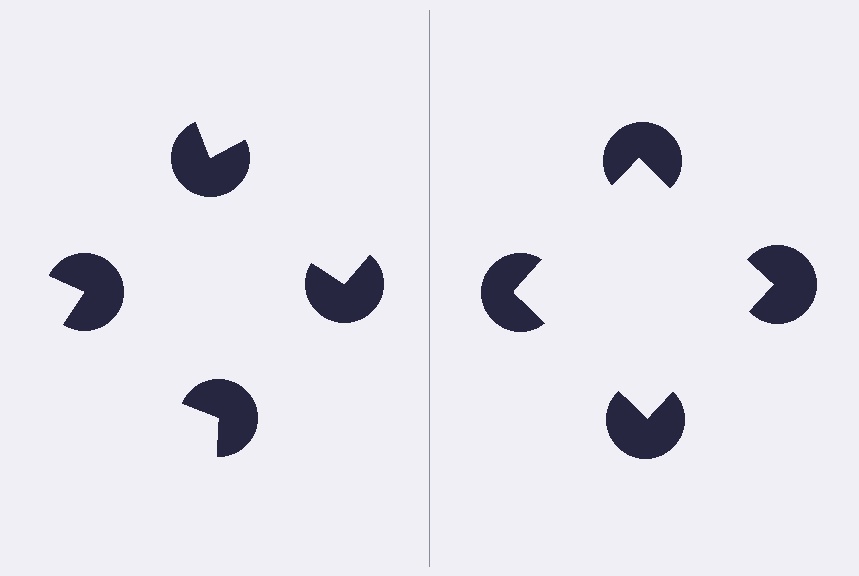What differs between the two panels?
The pac-man discs are positioned identically on both sides; only the wedge orientations differ. On the right they align to a square; on the left they are misaligned.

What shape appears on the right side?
An illusory square.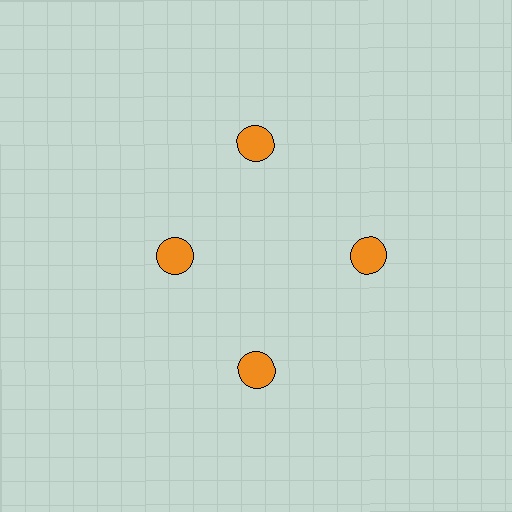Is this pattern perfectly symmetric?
No. The 4 orange circles are arranged in a ring, but one element near the 9 o'clock position is pulled inward toward the center, breaking the 4-fold rotational symmetry.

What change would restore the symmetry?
The symmetry would be restored by moving it outward, back onto the ring so that all 4 circles sit at equal angles and equal distance from the center.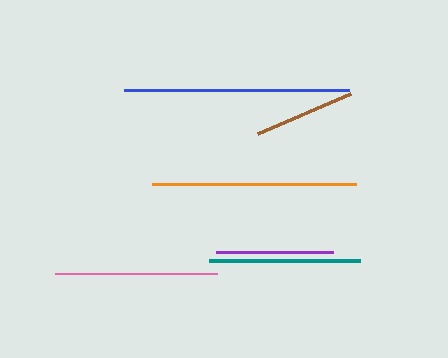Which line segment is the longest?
The blue line is the longest at approximately 225 pixels.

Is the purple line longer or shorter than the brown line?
The purple line is longer than the brown line.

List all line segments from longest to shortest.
From longest to shortest: blue, orange, pink, teal, purple, brown.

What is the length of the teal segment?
The teal segment is approximately 151 pixels long.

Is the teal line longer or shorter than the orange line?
The orange line is longer than the teal line.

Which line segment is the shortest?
The brown line is the shortest at approximately 101 pixels.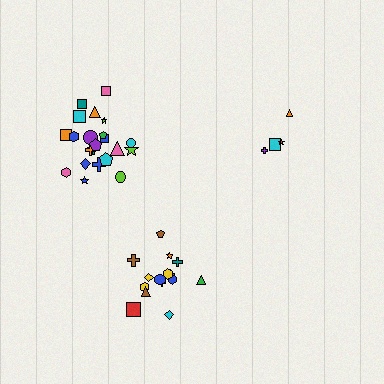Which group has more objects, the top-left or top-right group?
The top-left group.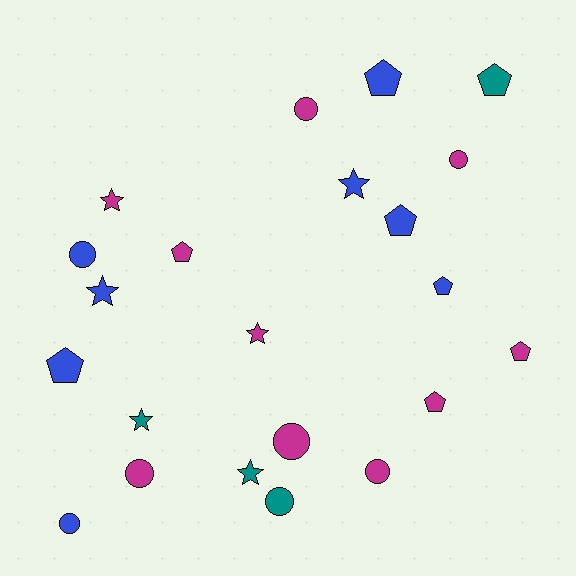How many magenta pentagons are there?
There are 3 magenta pentagons.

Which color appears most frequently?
Magenta, with 10 objects.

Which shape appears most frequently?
Circle, with 8 objects.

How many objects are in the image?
There are 22 objects.